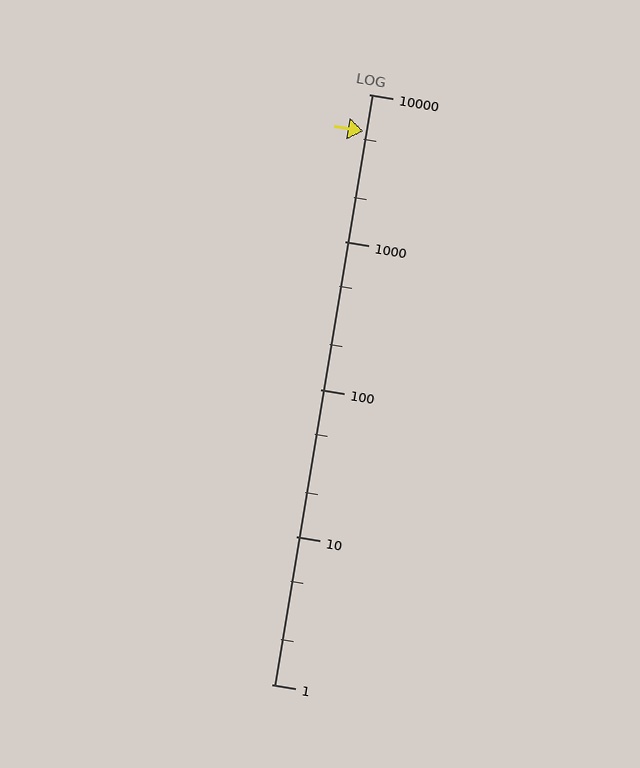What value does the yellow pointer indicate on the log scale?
The pointer indicates approximately 5600.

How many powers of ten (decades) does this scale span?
The scale spans 4 decades, from 1 to 10000.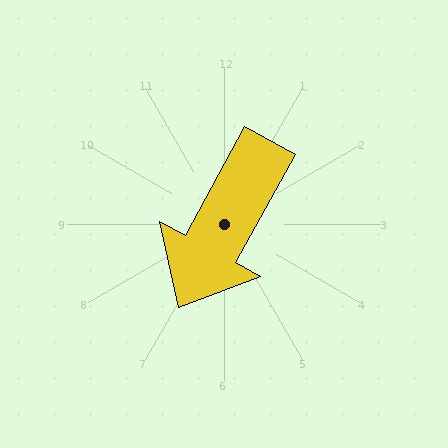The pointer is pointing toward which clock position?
Roughly 7 o'clock.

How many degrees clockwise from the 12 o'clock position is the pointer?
Approximately 209 degrees.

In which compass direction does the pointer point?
Southwest.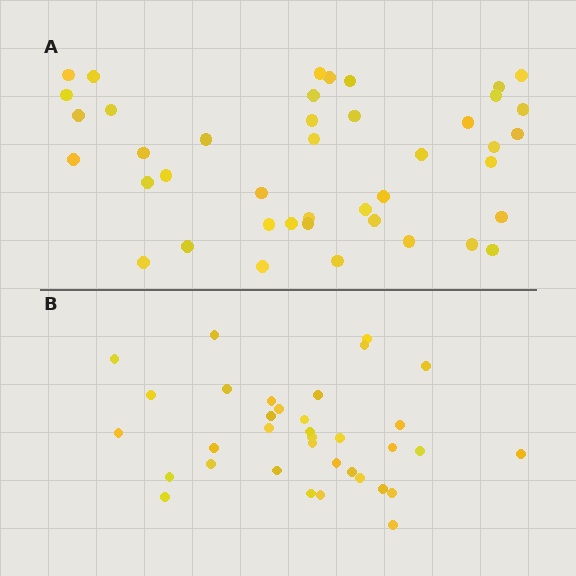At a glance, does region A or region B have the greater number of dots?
Region A (the top region) has more dots.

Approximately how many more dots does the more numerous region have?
Region A has roughly 8 or so more dots than region B.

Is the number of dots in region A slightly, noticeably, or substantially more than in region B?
Region A has only slightly more — the two regions are fairly close. The ratio is roughly 1.2 to 1.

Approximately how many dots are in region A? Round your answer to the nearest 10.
About 40 dots. (The exact count is 42, which rounds to 40.)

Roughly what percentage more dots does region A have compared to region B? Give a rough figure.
About 20% more.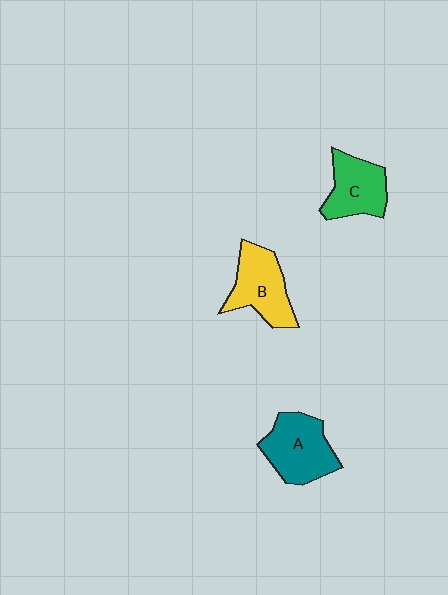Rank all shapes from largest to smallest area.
From largest to smallest: A (teal), B (yellow), C (green).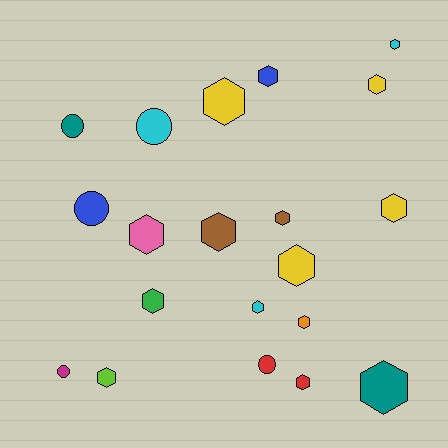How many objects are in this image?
There are 20 objects.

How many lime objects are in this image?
There is 1 lime object.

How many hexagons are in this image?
There are 15 hexagons.